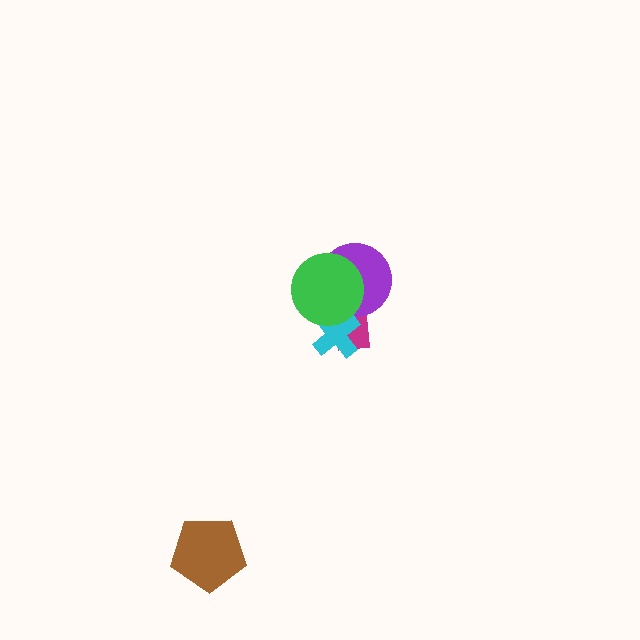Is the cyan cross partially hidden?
Yes, it is partially covered by another shape.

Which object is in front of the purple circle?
The green circle is in front of the purple circle.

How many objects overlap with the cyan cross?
2 objects overlap with the cyan cross.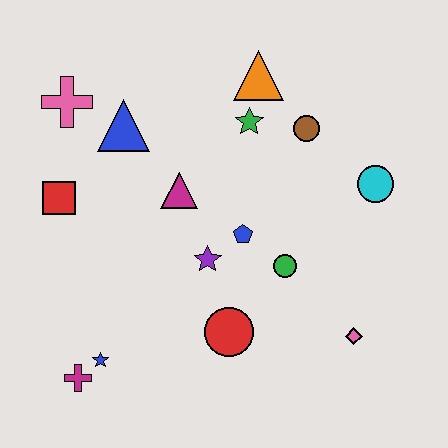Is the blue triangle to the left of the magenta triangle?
Yes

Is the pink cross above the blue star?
Yes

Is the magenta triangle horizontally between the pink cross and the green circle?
Yes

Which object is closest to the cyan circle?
The brown circle is closest to the cyan circle.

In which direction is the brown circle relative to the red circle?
The brown circle is above the red circle.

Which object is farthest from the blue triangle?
The pink diamond is farthest from the blue triangle.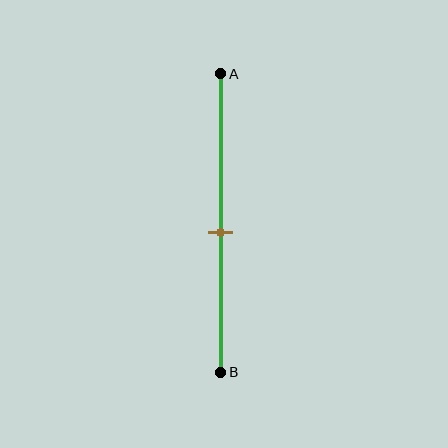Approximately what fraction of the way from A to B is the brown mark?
The brown mark is approximately 55% of the way from A to B.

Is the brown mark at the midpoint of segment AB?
No, the mark is at about 55% from A, not at the 50% midpoint.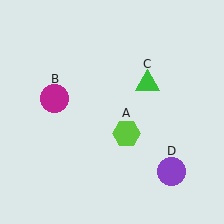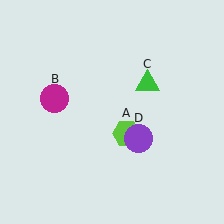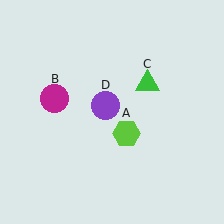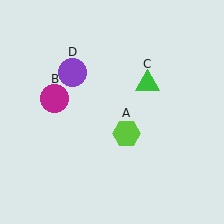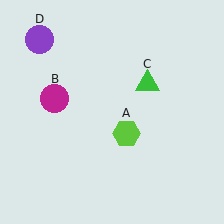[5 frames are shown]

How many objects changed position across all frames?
1 object changed position: purple circle (object D).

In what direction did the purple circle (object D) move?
The purple circle (object D) moved up and to the left.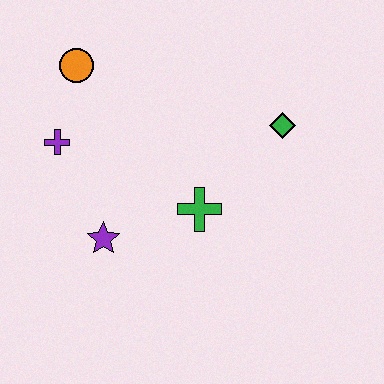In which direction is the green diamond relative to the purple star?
The green diamond is to the right of the purple star.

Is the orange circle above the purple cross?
Yes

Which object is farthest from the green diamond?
The purple cross is farthest from the green diamond.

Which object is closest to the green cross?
The purple star is closest to the green cross.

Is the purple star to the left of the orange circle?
No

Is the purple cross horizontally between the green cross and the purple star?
No